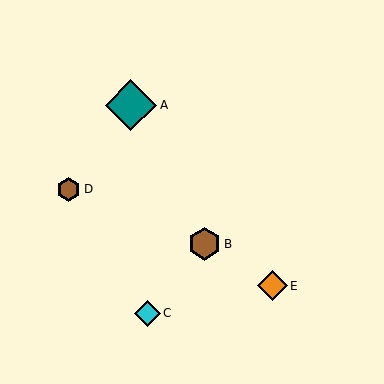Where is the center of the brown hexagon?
The center of the brown hexagon is at (205, 244).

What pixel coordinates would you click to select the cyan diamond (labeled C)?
Click at (147, 313) to select the cyan diamond C.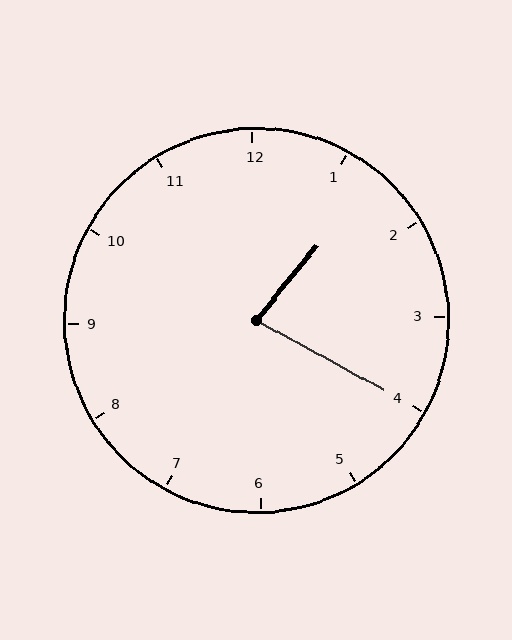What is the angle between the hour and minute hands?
Approximately 80 degrees.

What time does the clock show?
1:20.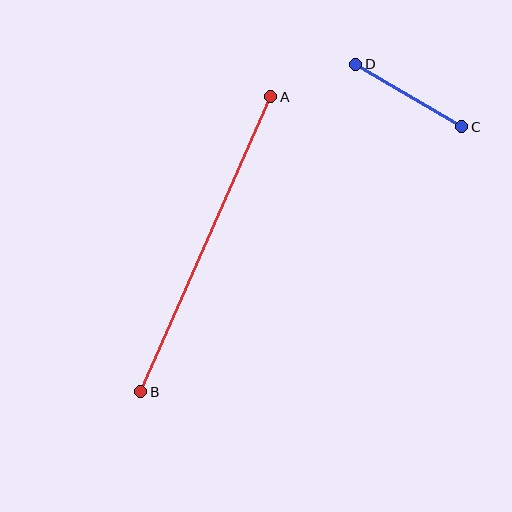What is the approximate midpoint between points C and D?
The midpoint is at approximately (409, 96) pixels.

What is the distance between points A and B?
The distance is approximately 322 pixels.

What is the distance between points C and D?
The distance is approximately 123 pixels.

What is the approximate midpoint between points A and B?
The midpoint is at approximately (206, 244) pixels.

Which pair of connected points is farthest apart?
Points A and B are farthest apart.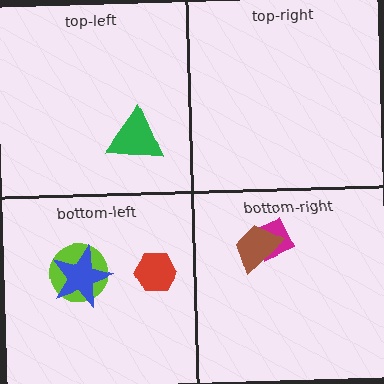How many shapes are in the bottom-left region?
3.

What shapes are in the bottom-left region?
The lime circle, the red hexagon, the blue star.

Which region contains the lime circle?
The bottom-left region.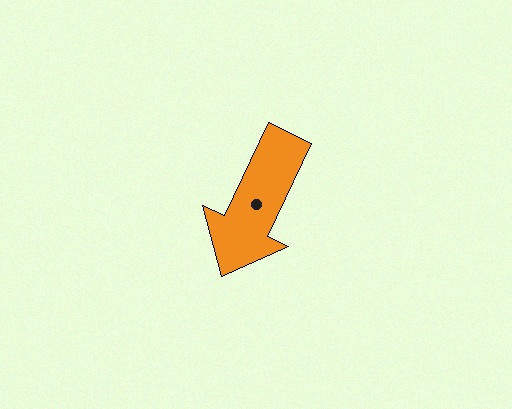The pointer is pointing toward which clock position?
Roughly 7 o'clock.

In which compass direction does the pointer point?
Southwest.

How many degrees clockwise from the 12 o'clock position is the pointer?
Approximately 205 degrees.